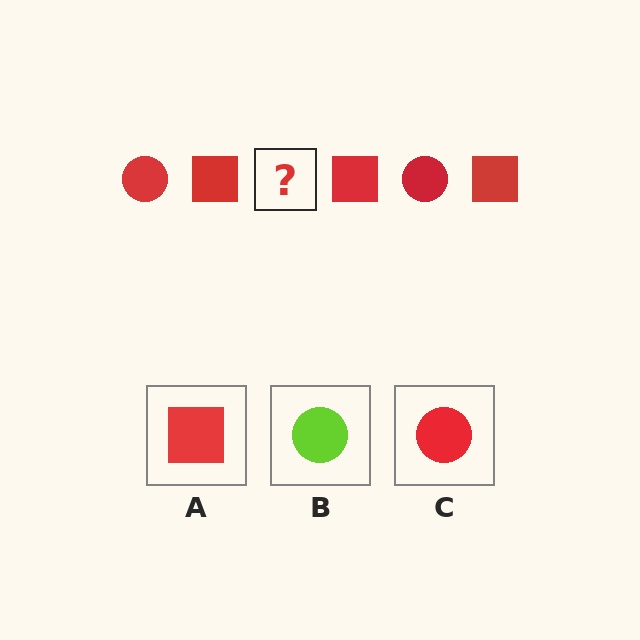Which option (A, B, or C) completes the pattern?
C.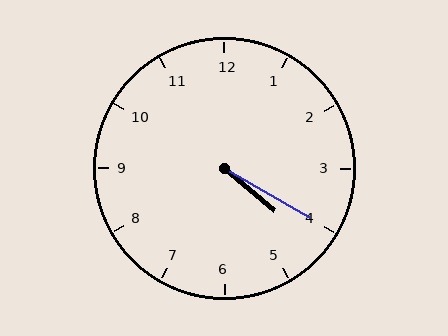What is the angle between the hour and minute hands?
Approximately 10 degrees.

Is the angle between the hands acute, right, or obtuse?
It is acute.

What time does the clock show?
4:20.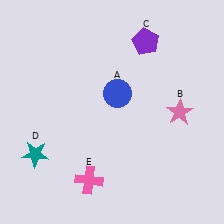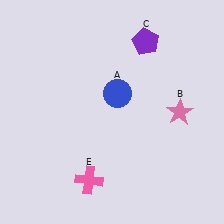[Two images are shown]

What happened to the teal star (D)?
The teal star (D) was removed in Image 2. It was in the bottom-left area of Image 1.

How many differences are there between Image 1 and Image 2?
There is 1 difference between the two images.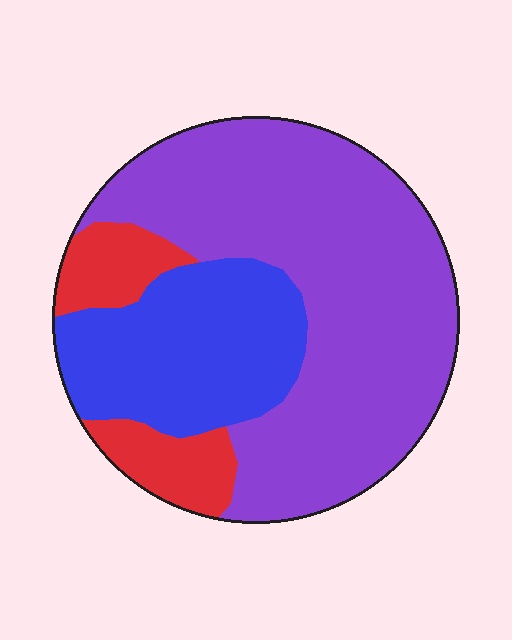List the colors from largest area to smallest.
From largest to smallest: purple, blue, red.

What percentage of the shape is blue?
Blue takes up between a quarter and a half of the shape.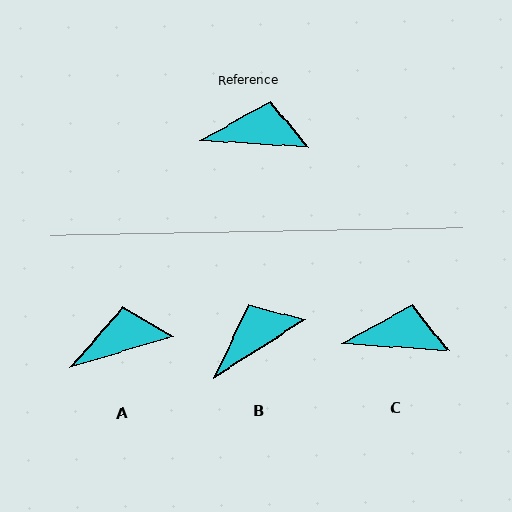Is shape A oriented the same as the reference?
No, it is off by about 21 degrees.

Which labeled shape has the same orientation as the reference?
C.